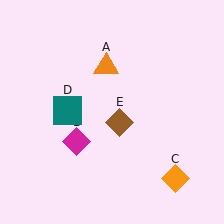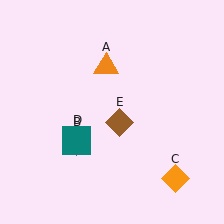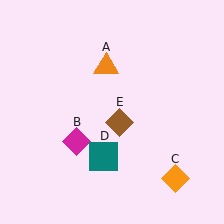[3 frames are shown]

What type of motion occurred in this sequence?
The teal square (object D) rotated counterclockwise around the center of the scene.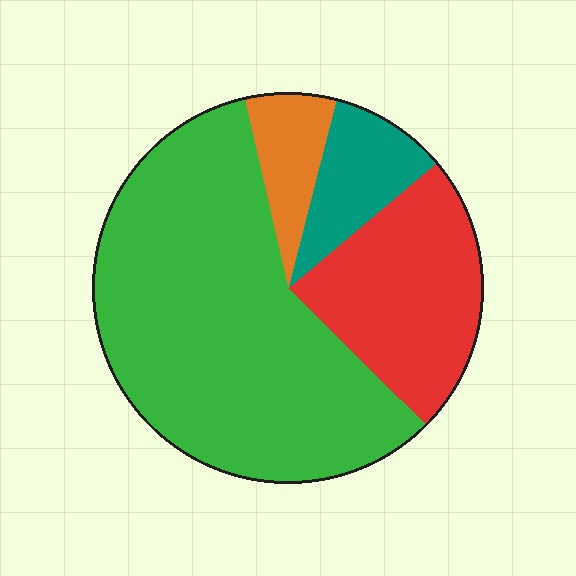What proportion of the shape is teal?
Teal covers about 10% of the shape.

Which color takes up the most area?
Green, at roughly 60%.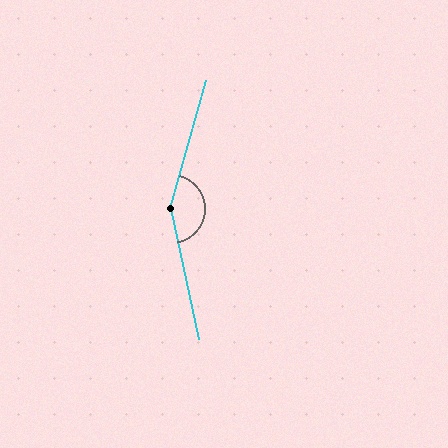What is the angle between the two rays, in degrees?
Approximately 152 degrees.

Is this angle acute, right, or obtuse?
It is obtuse.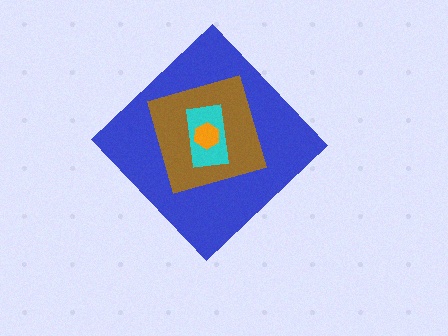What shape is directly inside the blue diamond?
The brown square.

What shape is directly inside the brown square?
The cyan rectangle.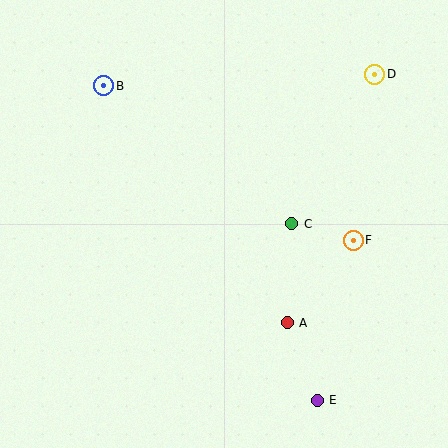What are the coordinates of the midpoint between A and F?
The midpoint between A and F is at (320, 281).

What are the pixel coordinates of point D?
Point D is at (375, 74).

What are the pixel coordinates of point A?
Point A is at (287, 323).